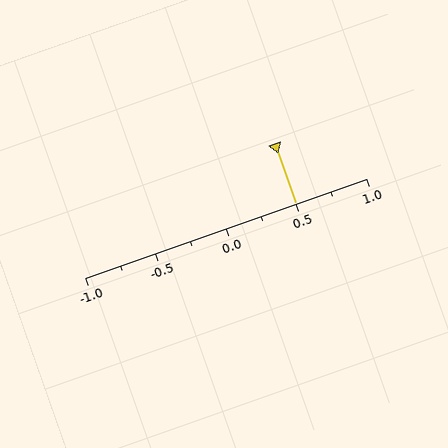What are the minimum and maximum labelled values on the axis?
The axis runs from -1.0 to 1.0.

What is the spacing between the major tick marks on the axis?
The major ticks are spaced 0.5 apart.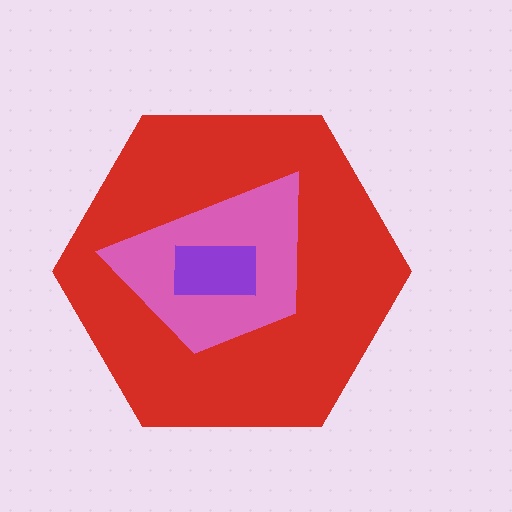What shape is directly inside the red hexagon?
The pink trapezoid.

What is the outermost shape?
The red hexagon.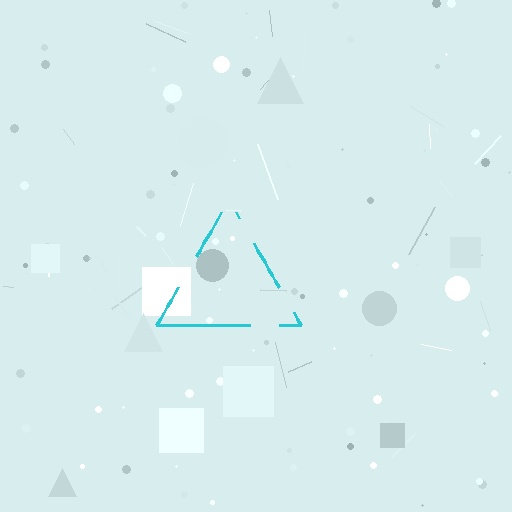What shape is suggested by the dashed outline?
The dashed outline suggests a triangle.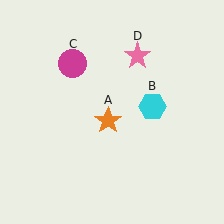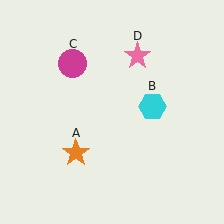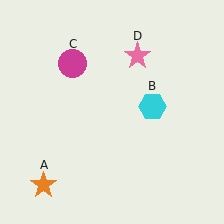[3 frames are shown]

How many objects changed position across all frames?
1 object changed position: orange star (object A).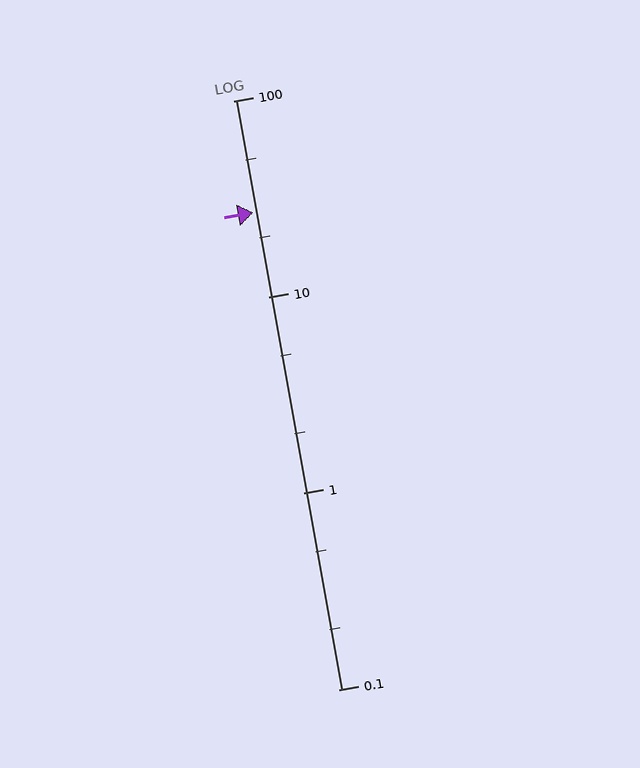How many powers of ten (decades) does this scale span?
The scale spans 3 decades, from 0.1 to 100.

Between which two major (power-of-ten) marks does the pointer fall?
The pointer is between 10 and 100.